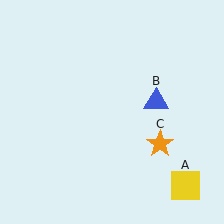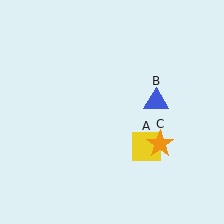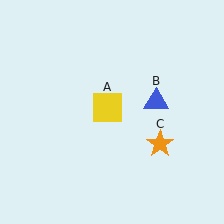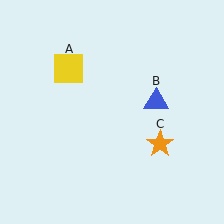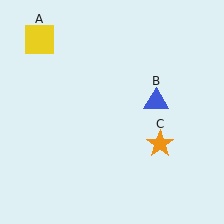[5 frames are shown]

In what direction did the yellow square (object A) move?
The yellow square (object A) moved up and to the left.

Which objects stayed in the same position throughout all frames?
Blue triangle (object B) and orange star (object C) remained stationary.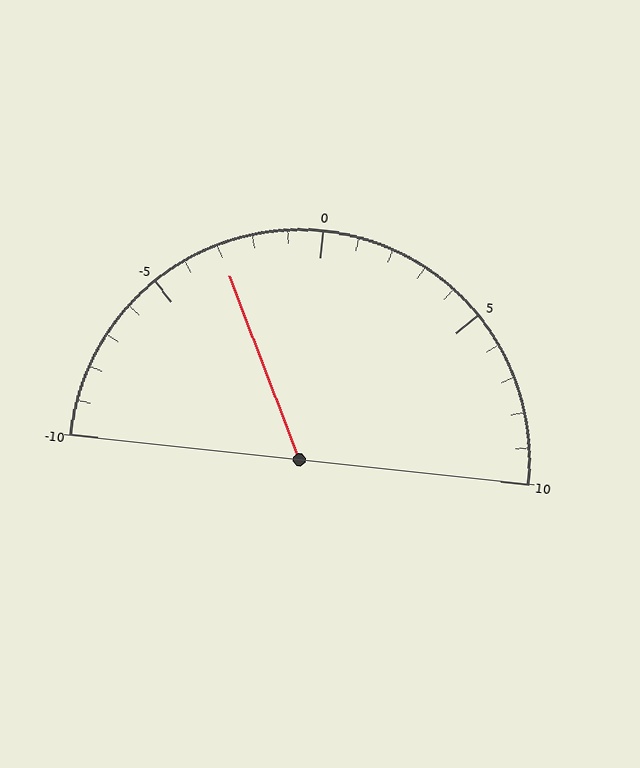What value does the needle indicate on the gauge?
The needle indicates approximately -3.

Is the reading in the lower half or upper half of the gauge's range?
The reading is in the lower half of the range (-10 to 10).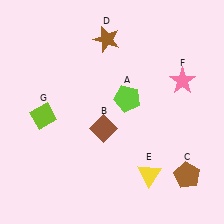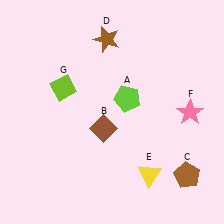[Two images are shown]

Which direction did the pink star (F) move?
The pink star (F) moved down.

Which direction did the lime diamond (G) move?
The lime diamond (G) moved up.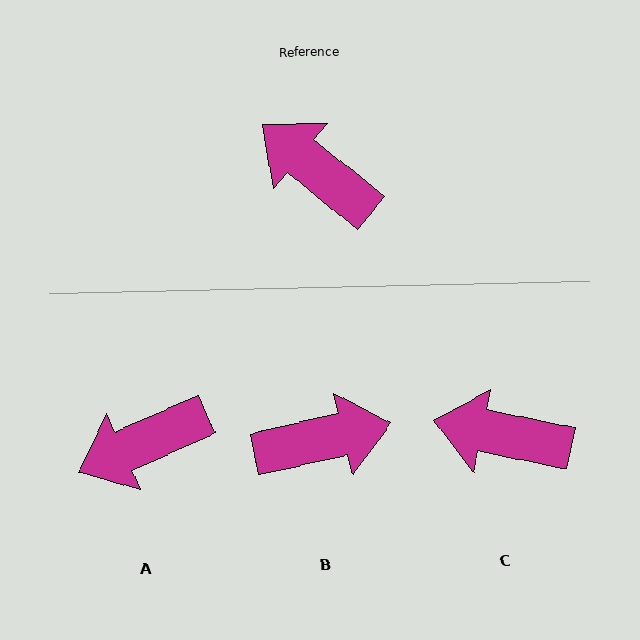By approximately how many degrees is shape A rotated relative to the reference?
Approximately 63 degrees counter-clockwise.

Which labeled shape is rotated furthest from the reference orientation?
B, about 128 degrees away.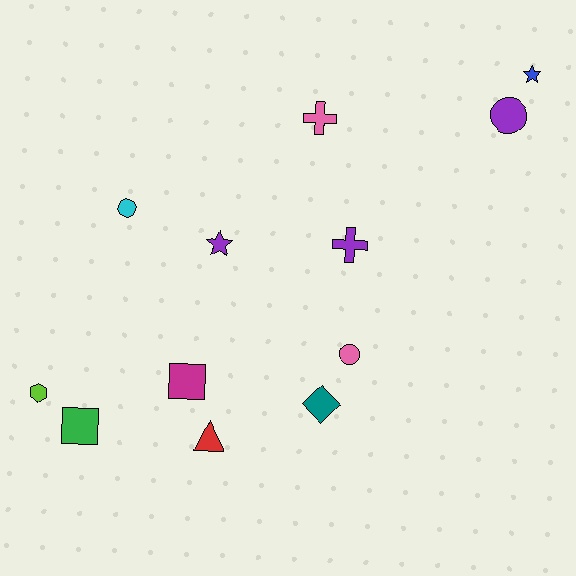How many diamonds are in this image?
There is 1 diamond.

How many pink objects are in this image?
There are 2 pink objects.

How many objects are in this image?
There are 12 objects.